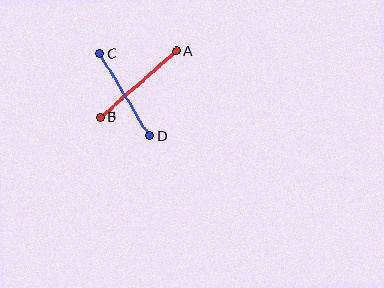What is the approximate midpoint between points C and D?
The midpoint is at approximately (125, 95) pixels.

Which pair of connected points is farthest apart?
Points A and B are farthest apart.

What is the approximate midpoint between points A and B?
The midpoint is at approximately (138, 84) pixels.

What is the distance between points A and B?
The distance is approximately 101 pixels.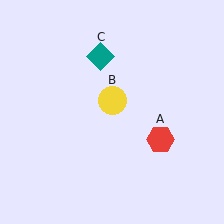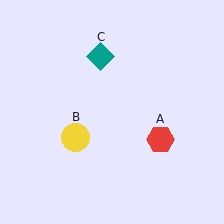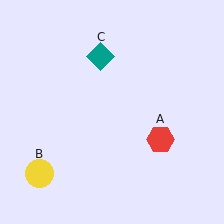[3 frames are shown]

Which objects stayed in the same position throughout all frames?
Red hexagon (object A) and teal diamond (object C) remained stationary.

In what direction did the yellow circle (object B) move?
The yellow circle (object B) moved down and to the left.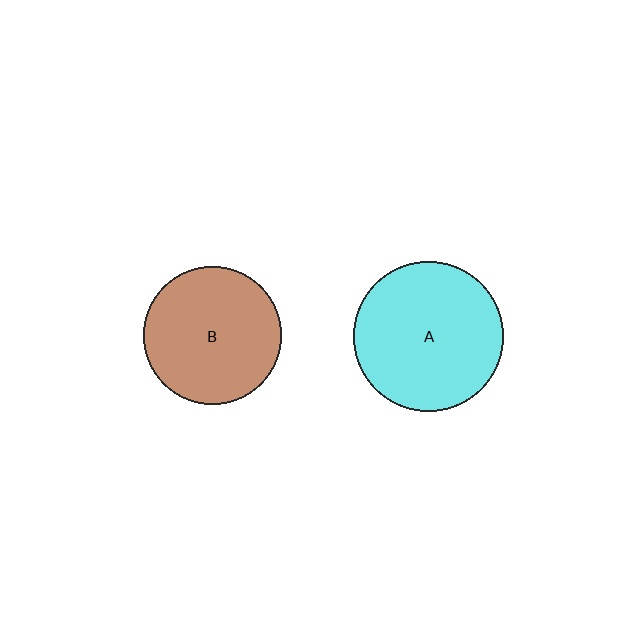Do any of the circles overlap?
No, none of the circles overlap.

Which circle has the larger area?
Circle A (cyan).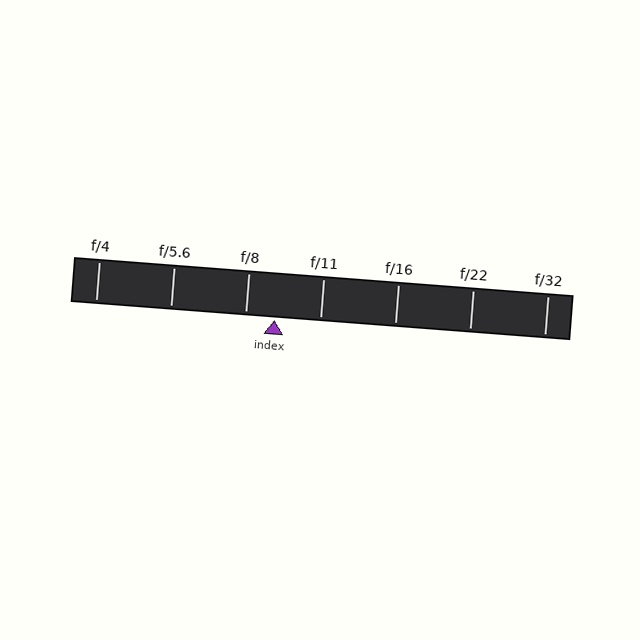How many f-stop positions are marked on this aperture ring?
There are 7 f-stop positions marked.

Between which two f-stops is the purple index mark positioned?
The index mark is between f/8 and f/11.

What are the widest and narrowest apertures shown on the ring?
The widest aperture shown is f/4 and the narrowest is f/32.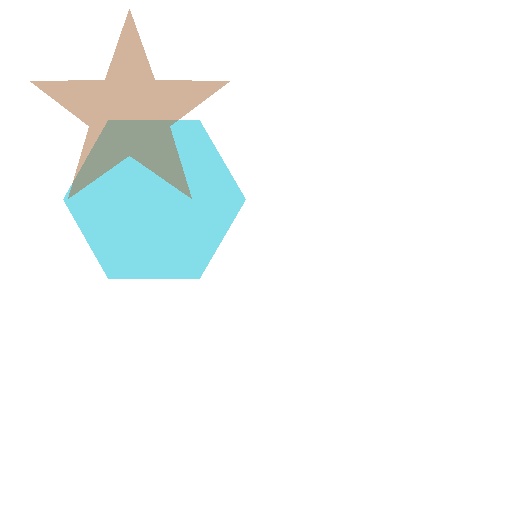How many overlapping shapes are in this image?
There are 2 overlapping shapes in the image.